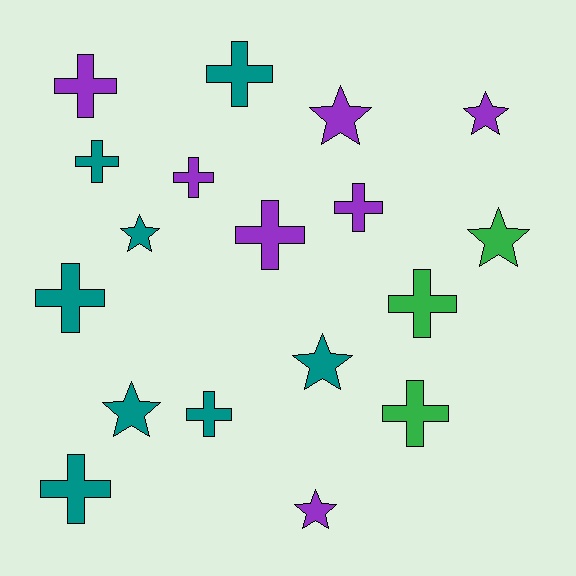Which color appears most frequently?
Teal, with 8 objects.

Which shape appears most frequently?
Cross, with 11 objects.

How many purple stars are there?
There are 3 purple stars.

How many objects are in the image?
There are 18 objects.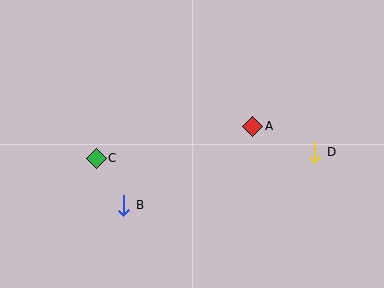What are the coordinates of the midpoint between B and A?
The midpoint between B and A is at (188, 166).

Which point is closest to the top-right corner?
Point D is closest to the top-right corner.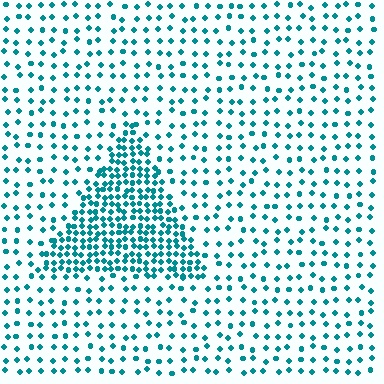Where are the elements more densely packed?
The elements are more densely packed inside the triangle boundary.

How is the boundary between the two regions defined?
The boundary is defined by a change in element density (approximately 2.7x ratio). All elements are the same color, size, and shape.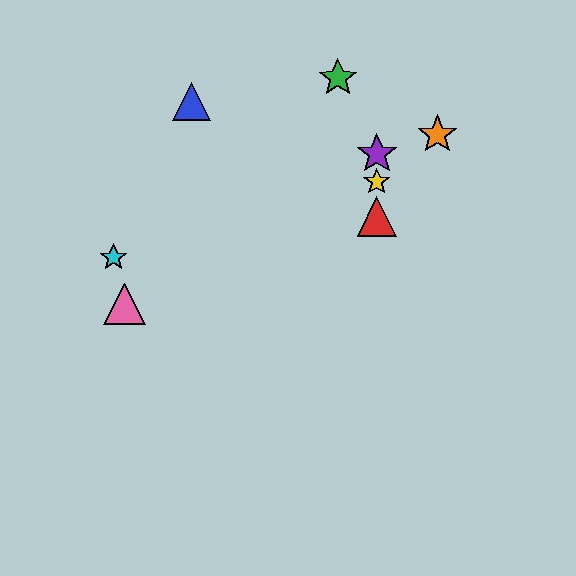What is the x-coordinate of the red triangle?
The red triangle is at x≈377.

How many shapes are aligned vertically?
3 shapes (the red triangle, the yellow star, the purple star) are aligned vertically.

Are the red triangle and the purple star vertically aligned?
Yes, both are at x≈377.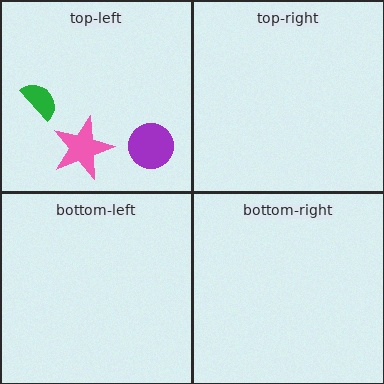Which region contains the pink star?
The top-left region.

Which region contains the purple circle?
The top-left region.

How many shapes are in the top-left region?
3.